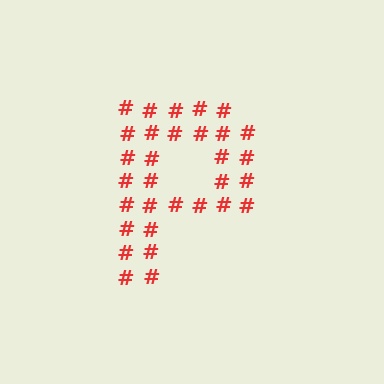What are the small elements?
The small elements are hash symbols.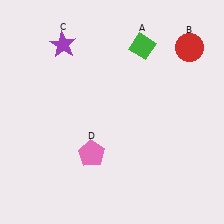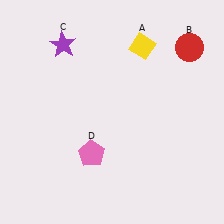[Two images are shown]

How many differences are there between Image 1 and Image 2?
There is 1 difference between the two images.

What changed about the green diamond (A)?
In Image 1, A is green. In Image 2, it changed to yellow.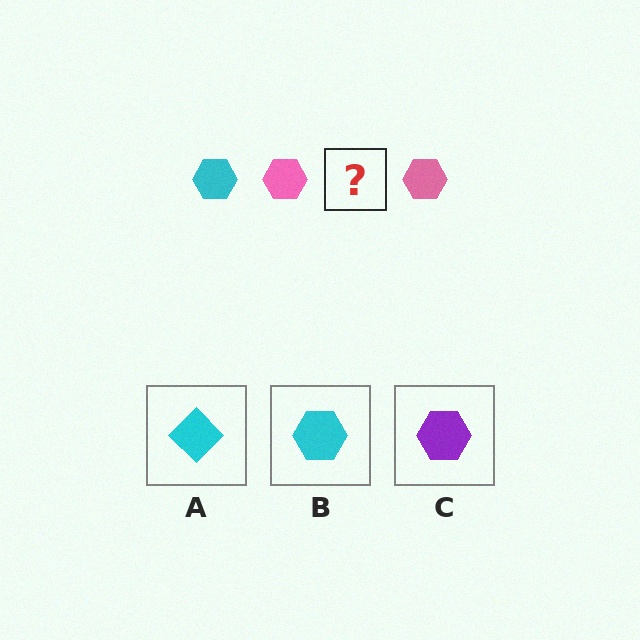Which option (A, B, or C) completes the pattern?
B.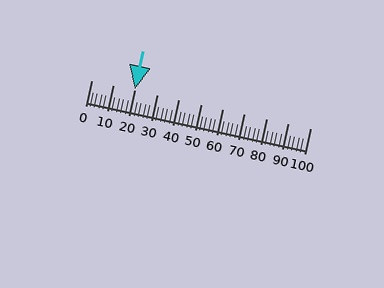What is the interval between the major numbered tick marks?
The major tick marks are spaced 10 units apart.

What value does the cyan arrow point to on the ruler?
The cyan arrow points to approximately 20.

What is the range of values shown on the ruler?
The ruler shows values from 0 to 100.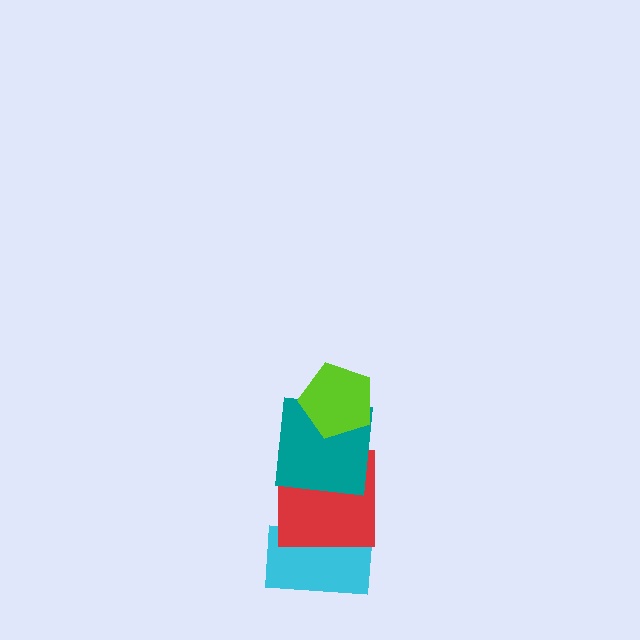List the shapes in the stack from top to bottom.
From top to bottom: the lime pentagon, the teal square, the red square, the cyan rectangle.